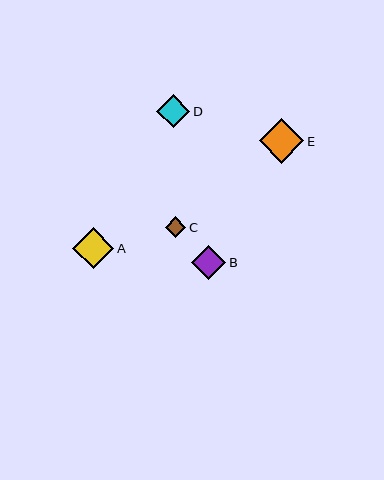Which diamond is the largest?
Diamond E is the largest with a size of approximately 44 pixels.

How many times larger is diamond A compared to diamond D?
Diamond A is approximately 1.2 times the size of diamond D.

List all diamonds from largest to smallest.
From largest to smallest: E, A, B, D, C.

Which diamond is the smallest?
Diamond C is the smallest with a size of approximately 21 pixels.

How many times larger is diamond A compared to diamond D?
Diamond A is approximately 1.2 times the size of diamond D.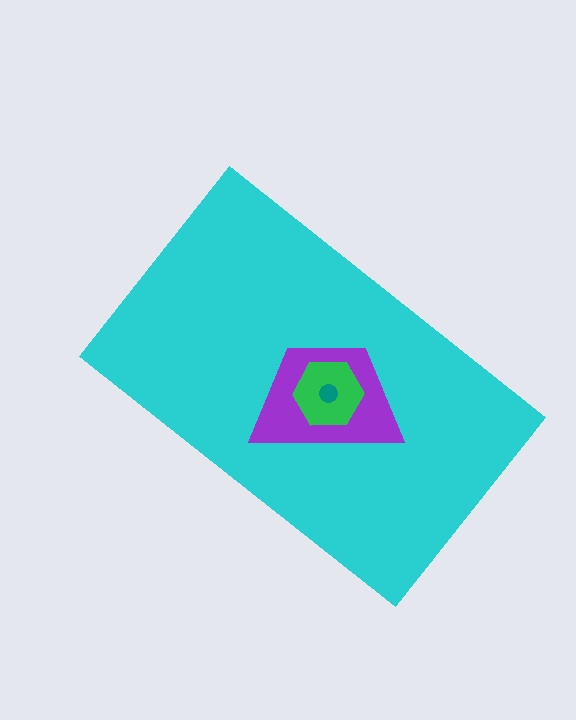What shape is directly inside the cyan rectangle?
The purple trapezoid.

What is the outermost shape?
The cyan rectangle.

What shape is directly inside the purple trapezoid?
The green hexagon.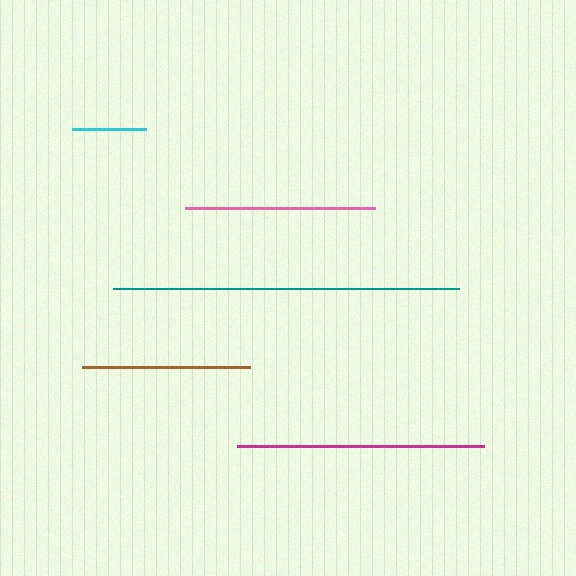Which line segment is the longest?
The teal line is the longest at approximately 346 pixels.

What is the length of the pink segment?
The pink segment is approximately 190 pixels long.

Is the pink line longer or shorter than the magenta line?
The magenta line is longer than the pink line.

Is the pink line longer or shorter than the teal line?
The teal line is longer than the pink line.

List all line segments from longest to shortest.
From longest to shortest: teal, magenta, pink, brown, cyan.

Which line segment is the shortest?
The cyan line is the shortest at approximately 75 pixels.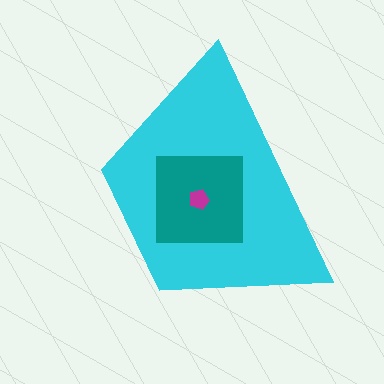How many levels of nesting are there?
3.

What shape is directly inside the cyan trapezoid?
The teal square.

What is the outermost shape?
The cyan trapezoid.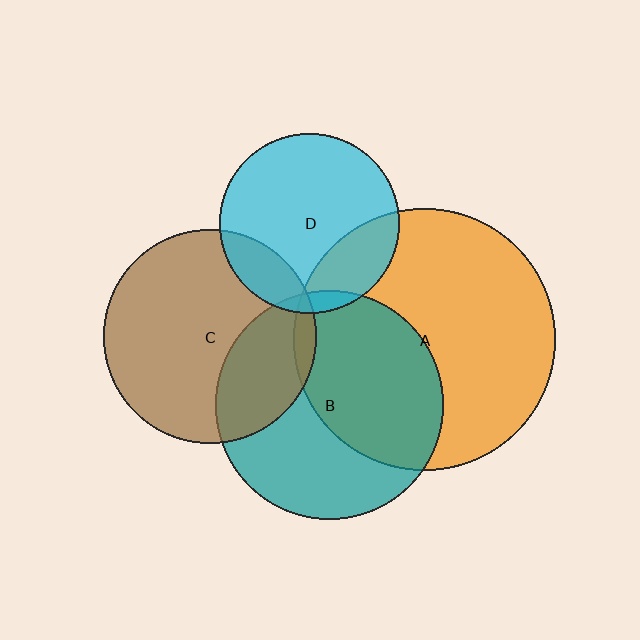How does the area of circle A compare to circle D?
Approximately 2.1 times.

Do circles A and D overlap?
Yes.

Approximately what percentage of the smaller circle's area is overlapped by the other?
Approximately 20%.